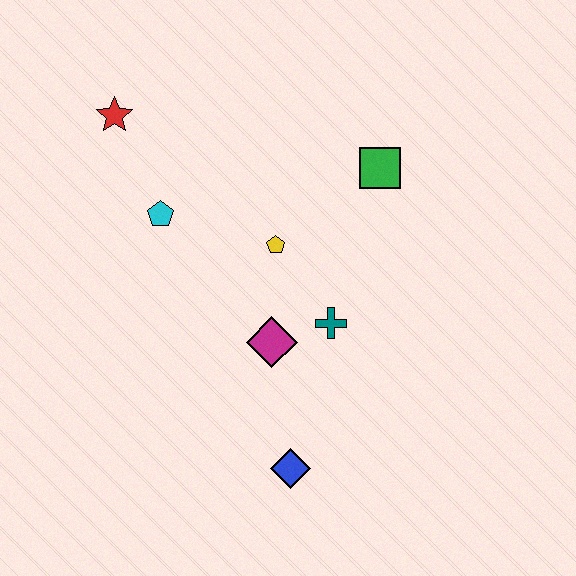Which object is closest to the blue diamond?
The magenta diamond is closest to the blue diamond.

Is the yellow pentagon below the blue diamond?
No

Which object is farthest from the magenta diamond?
The red star is farthest from the magenta diamond.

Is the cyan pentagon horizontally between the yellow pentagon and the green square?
No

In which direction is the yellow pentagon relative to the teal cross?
The yellow pentagon is above the teal cross.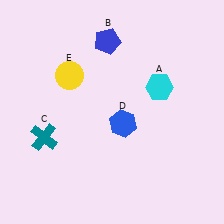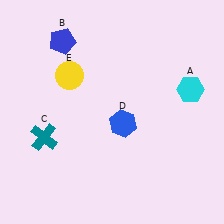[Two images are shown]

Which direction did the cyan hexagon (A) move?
The cyan hexagon (A) moved right.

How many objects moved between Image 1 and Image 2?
2 objects moved between the two images.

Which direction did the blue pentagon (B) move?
The blue pentagon (B) moved left.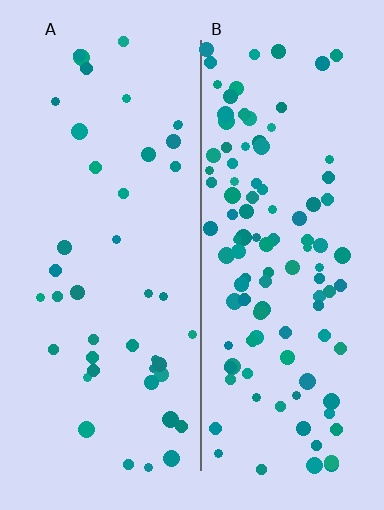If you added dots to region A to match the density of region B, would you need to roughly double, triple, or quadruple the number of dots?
Approximately triple.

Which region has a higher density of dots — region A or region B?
B (the right).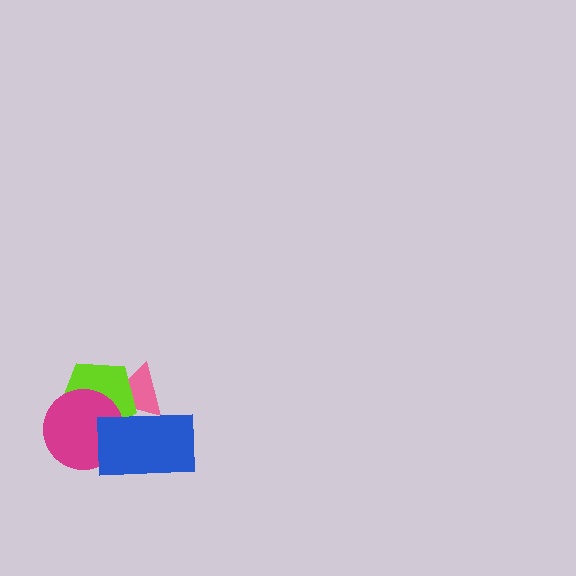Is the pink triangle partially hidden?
Yes, it is partially covered by another shape.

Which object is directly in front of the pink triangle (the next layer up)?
The lime pentagon is directly in front of the pink triangle.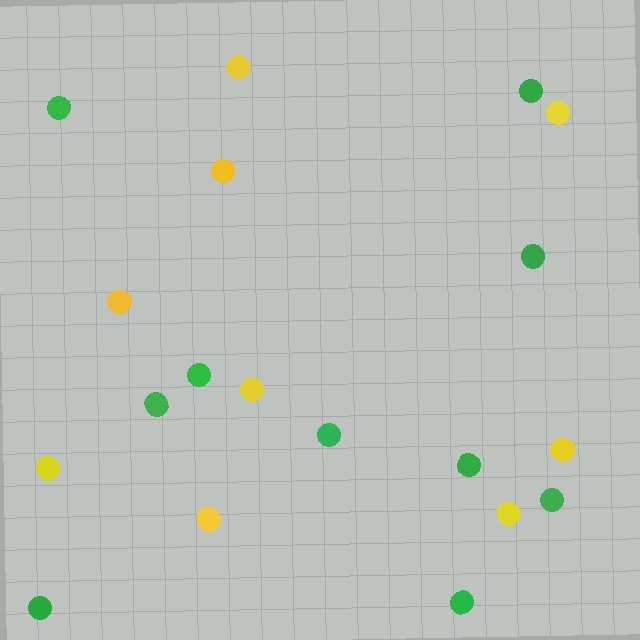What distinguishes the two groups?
There are 2 groups: one group of green circles (10) and one group of yellow circles (9).